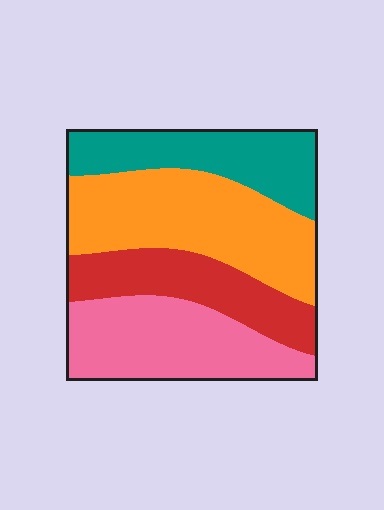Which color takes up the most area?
Orange, at roughly 35%.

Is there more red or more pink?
Pink.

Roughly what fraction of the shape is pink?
Pink takes up about one quarter (1/4) of the shape.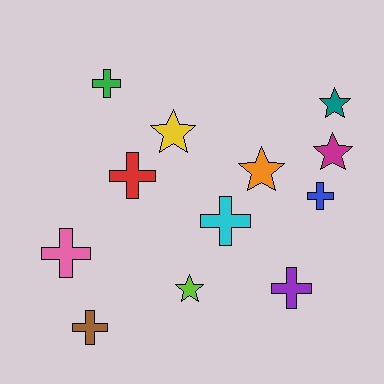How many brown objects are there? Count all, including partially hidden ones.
There is 1 brown object.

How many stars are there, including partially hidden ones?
There are 5 stars.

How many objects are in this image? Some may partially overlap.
There are 12 objects.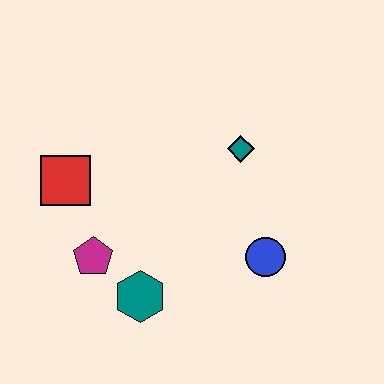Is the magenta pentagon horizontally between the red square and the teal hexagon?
Yes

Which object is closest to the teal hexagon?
The magenta pentagon is closest to the teal hexagon.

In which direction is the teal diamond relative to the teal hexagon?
The teal diamond is above the teal hexagon.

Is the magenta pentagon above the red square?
No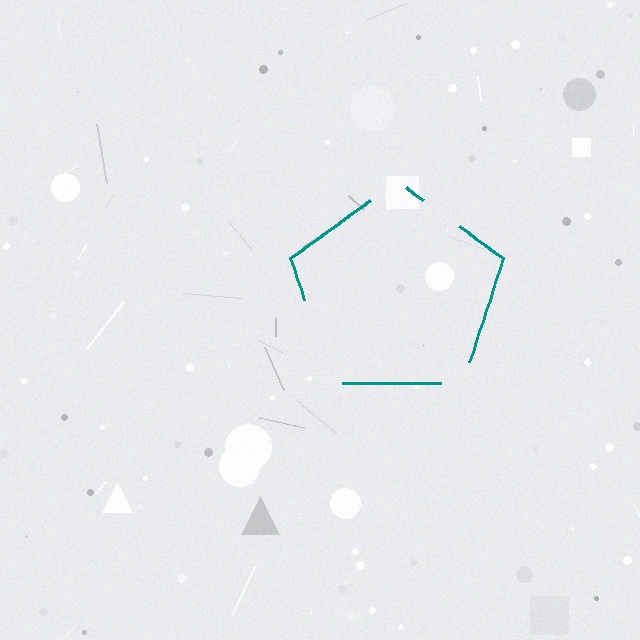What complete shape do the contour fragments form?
The contour fragments form a pentagon.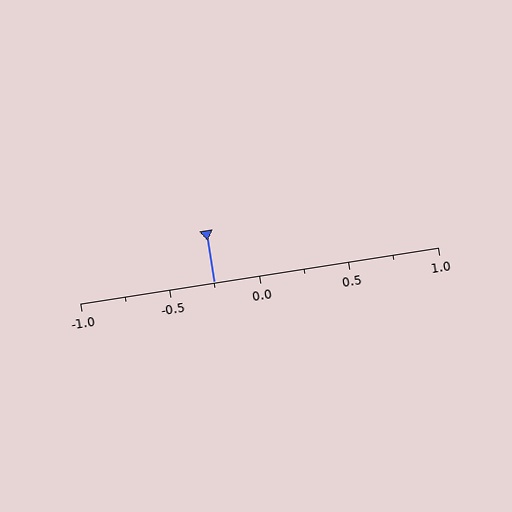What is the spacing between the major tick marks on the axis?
The major ticks are spaced 0.5 apart.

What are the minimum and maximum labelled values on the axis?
The axis runs from -1.0 to 1.0.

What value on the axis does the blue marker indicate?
The marker indicates approximately -0.25.